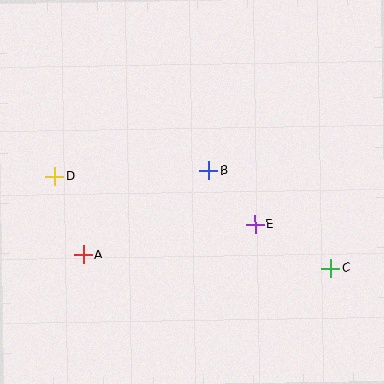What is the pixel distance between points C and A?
The distance between C and A is 248 pixels.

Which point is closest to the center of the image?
Point B at (208, 170) is closest to the center.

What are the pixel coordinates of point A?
Point A is at (83, 254).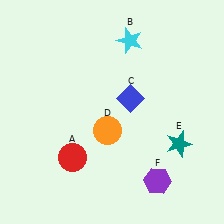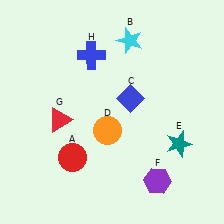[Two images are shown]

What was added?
A red triangle (G), a blue cross (H) were added in Image 2.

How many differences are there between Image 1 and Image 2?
There are 2 differences between the two images.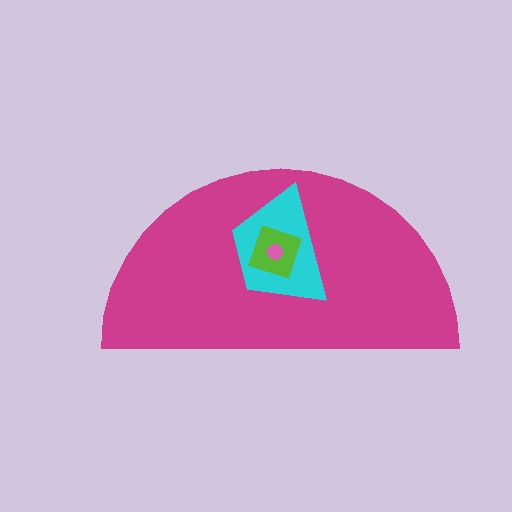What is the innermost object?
The pink circle.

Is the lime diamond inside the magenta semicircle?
Yes.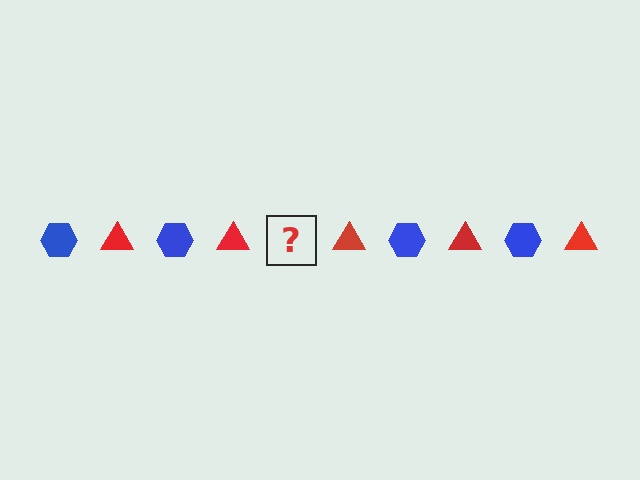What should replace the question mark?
The question mark should be replaced with a blue hexagon.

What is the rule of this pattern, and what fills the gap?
The rule is that the pattern alternates between blue hexagon and red triangle. The gap should be filled with a blue hexagon.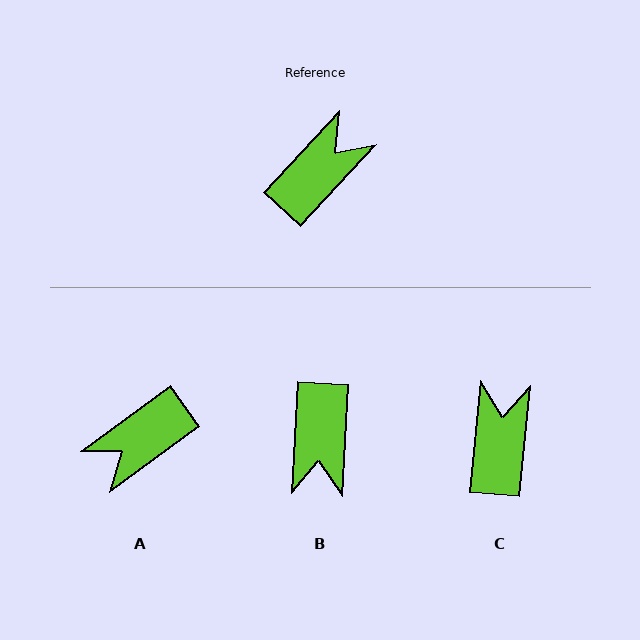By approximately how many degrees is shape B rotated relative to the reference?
Approximately 141 degrees clockwise.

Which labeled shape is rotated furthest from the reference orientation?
A, about 169 degrees away.